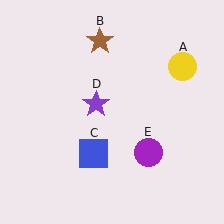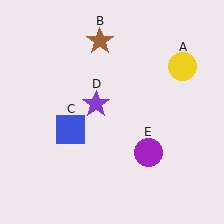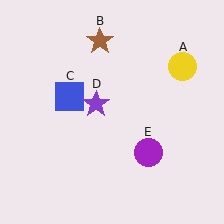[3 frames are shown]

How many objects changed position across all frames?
1 object changed position: blue square (object C).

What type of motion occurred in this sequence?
The blue square (object C) rotated clockwise around the center of the scene.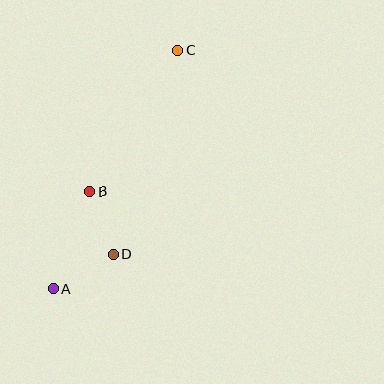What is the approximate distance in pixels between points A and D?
The distance between A and D is approximately 69 pixels.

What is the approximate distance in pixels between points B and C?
The distance between B and C is approximately 166 pixels.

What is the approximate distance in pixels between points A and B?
The distance between A and B is approximately 104 pixels.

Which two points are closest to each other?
Points B and D are closest to each other.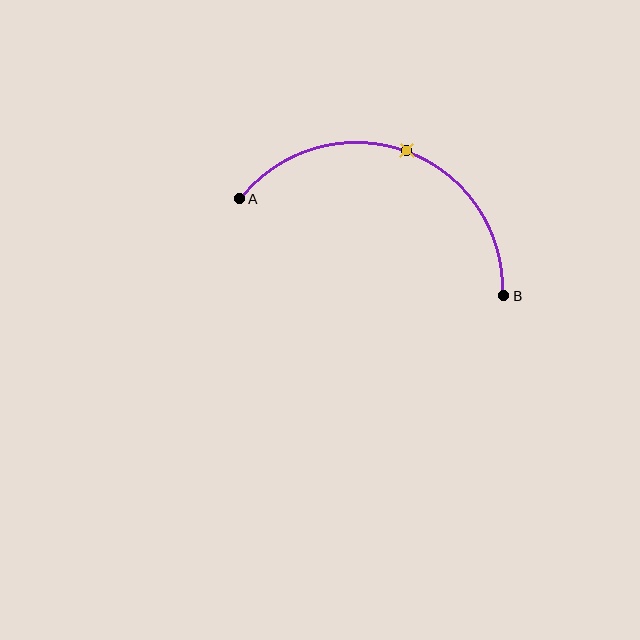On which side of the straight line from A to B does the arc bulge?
The arc bulges above the straight line connecting A and B.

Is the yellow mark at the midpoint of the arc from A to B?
Yes. The yellow mark lies on the arc at equal arc-length from both A and B — it is the arc midpoint.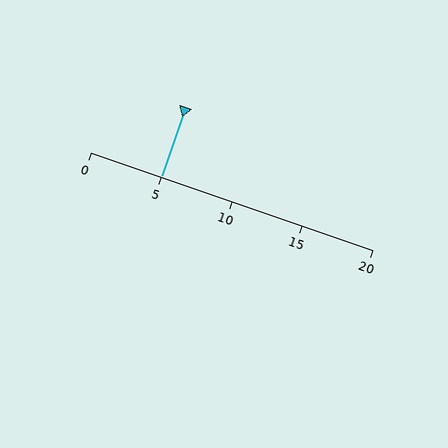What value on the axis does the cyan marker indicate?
The marker indicates approximately 5.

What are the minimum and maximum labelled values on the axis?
The axis runs from 0 to 20.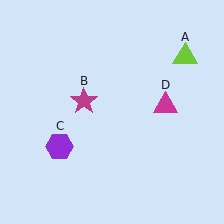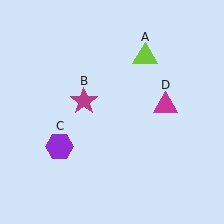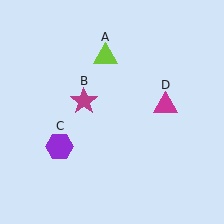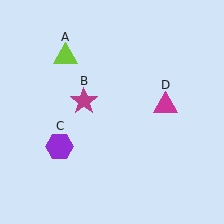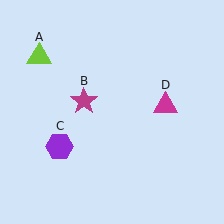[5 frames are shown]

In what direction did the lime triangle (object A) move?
The lime triangle (object A) moved left.